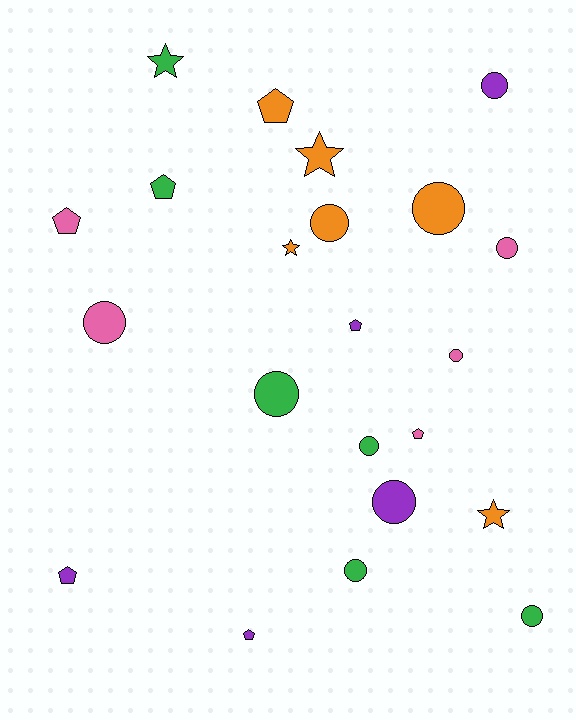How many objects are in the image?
There are 22 objects.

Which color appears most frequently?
Green, with 6 objects.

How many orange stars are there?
There are 3 orange stars.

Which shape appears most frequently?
Circle, with 11 objects.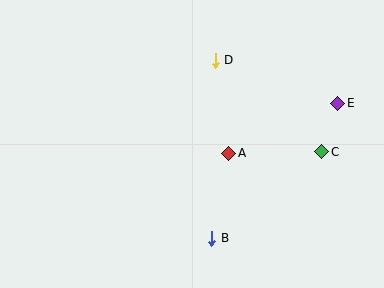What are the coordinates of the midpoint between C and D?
The midpoint between C and D is at (268, 106).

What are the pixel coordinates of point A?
Point A is at (229, 153).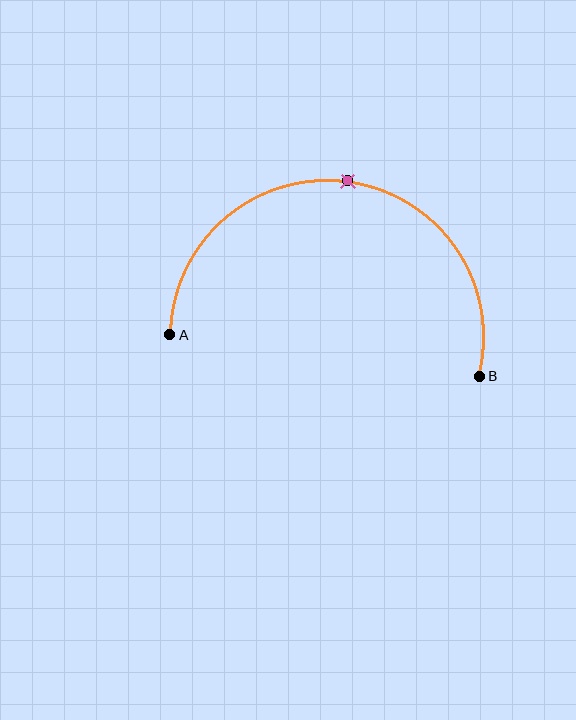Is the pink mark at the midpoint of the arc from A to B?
Yes. The pink mark lies on the arc at equal arc-length from both A and B — it is the arc midpoint.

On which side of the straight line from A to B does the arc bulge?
The arc bulges above the straight line connecting A and B.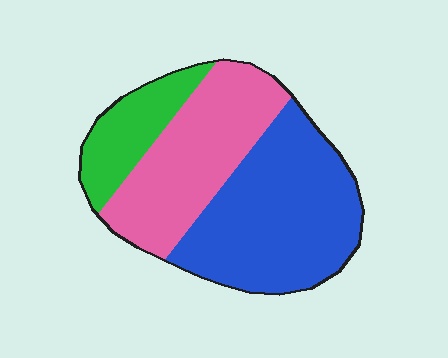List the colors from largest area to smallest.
From largest to smallest: blue, pink, green.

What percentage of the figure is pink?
Pink takes up about three eighths (3/8) of the figure.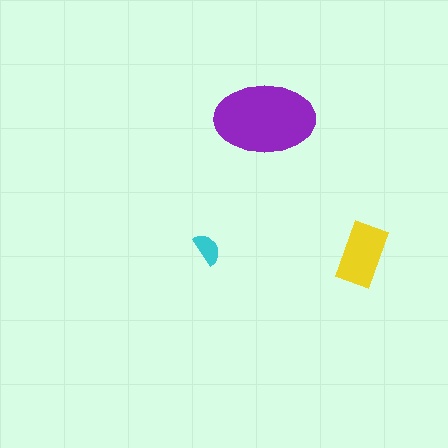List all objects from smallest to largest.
The cyan semicircle, the yellow rectangle, the purple ellipse.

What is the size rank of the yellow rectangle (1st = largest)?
2nd.